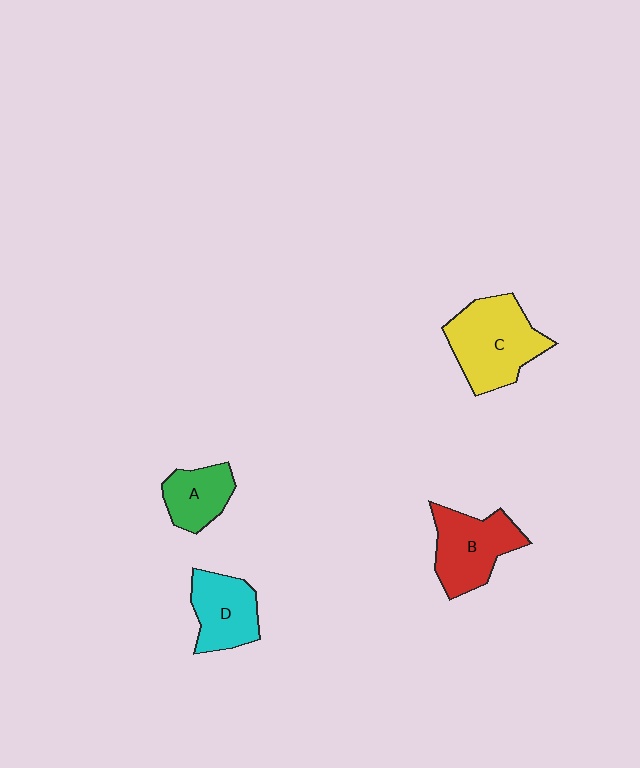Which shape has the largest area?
Shape C (yellow).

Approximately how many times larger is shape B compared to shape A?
Approximately 1.5 times.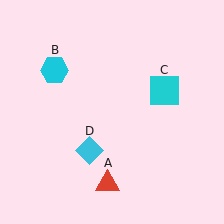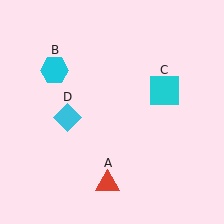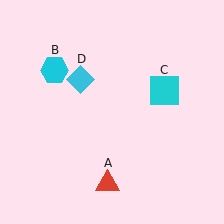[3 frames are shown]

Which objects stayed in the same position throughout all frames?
Red triangle (object A) and cyan hexagon (object B) and cyan square (object C) remained stationary.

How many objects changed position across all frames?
1 object changed position: cyan diamond (object D).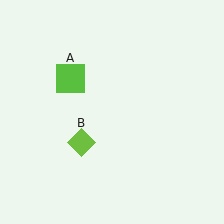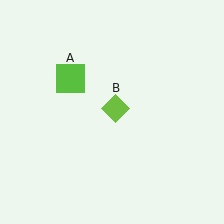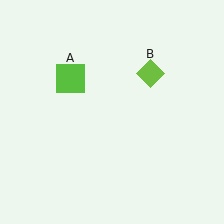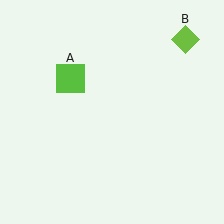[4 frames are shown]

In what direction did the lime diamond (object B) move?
The lime diamond (object B) moved up and to the right.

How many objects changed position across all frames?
1 object changed position: lime diamond (object B).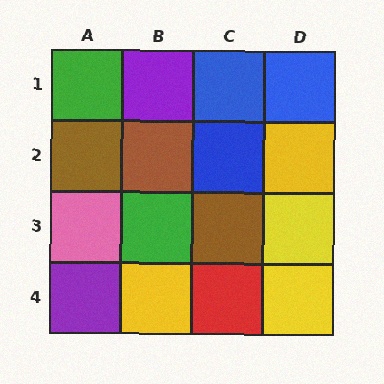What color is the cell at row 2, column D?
Yellow.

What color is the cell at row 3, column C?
Brown.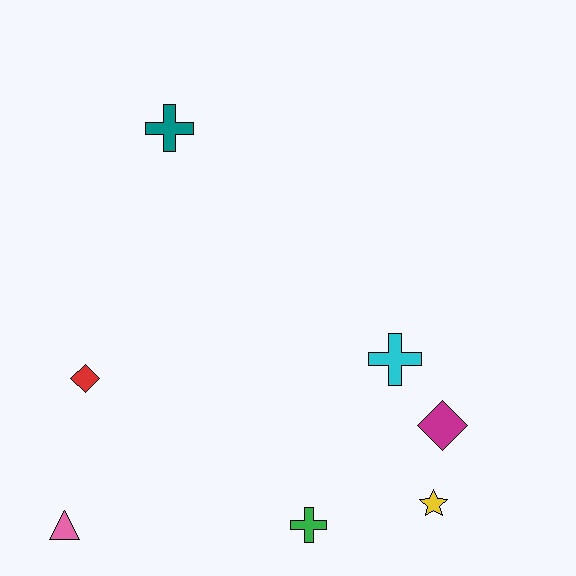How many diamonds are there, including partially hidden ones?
There are 2 diamonds.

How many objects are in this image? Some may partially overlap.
There are 7 objects.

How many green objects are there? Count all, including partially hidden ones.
There is 1 green object.